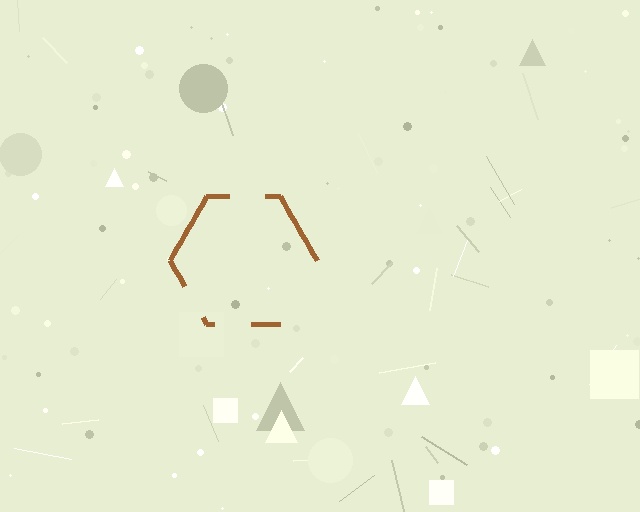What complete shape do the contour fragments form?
The contour fragments form a hexagon.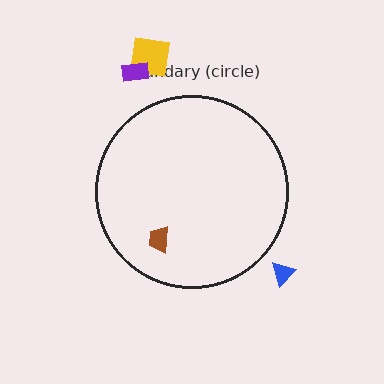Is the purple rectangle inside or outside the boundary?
Outside.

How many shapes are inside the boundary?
1 inside, 3 outside.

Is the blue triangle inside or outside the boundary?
Outside.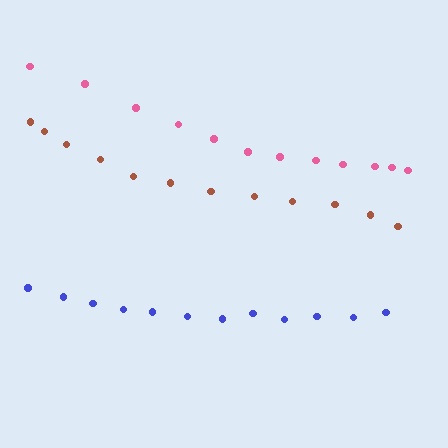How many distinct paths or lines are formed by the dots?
There are 3 distinct paths.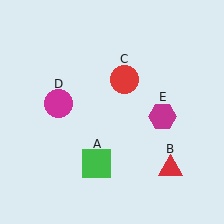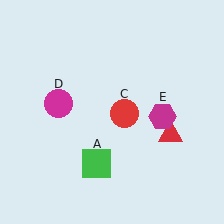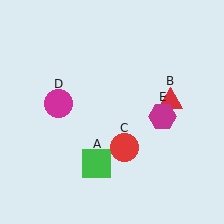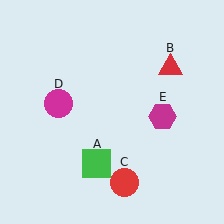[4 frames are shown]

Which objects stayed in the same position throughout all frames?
Green square (object A) and magenta circle (object D) and magenta hexagon (object E) remained stationary.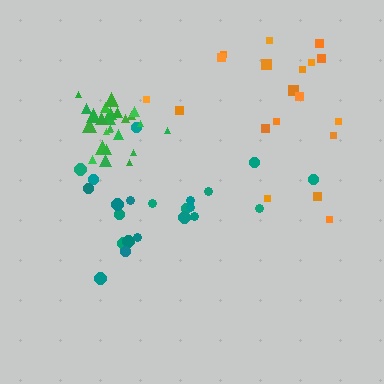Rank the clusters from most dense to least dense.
green, teal, orange.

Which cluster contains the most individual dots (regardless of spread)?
Green (25).